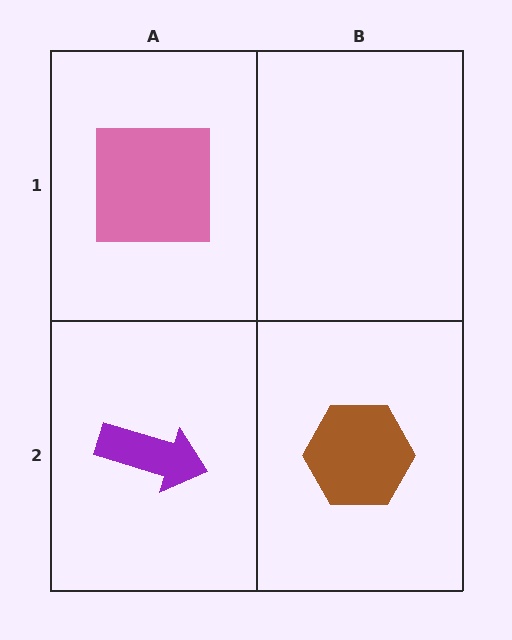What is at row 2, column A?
A purple arrow.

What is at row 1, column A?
A pink square.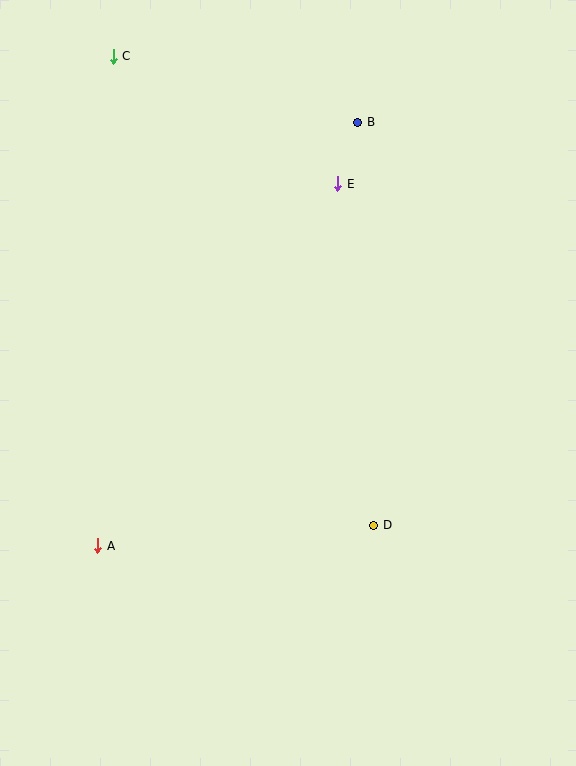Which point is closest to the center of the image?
Point D at (374, 525) is closest to the center.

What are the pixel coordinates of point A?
Point A is at (98, 546).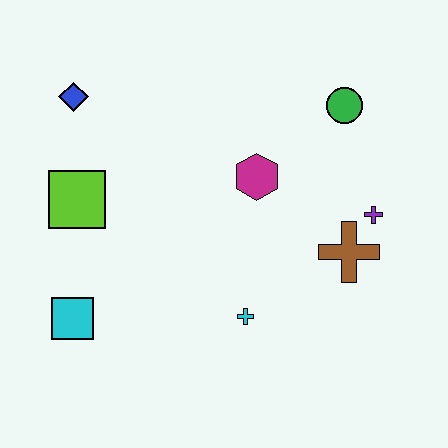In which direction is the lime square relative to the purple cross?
The lime square is to the left of the purple cross.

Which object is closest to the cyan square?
The lime square is closest to the cyan square.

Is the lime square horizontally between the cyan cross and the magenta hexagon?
No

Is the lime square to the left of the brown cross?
Yes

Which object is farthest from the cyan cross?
The blue diamond is farthest from the cyan cross.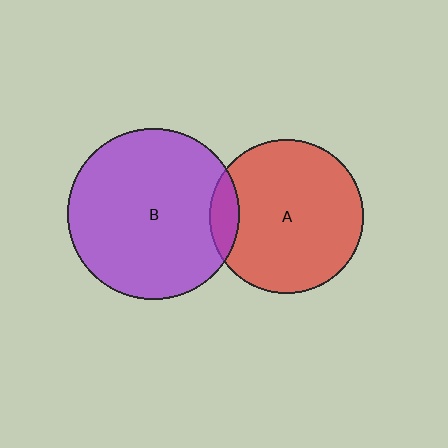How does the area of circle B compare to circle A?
Approximately 1.2 times.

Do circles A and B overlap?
Yes.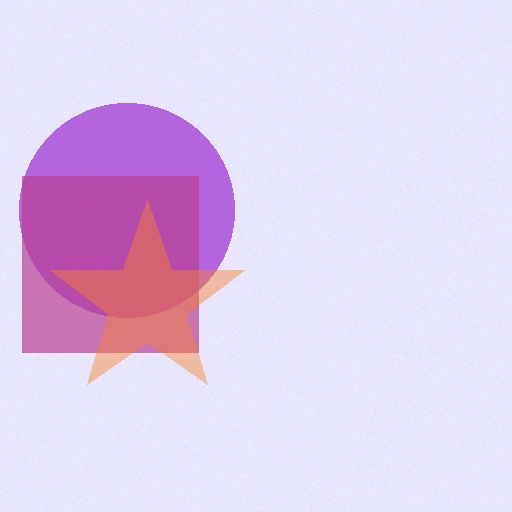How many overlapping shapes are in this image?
There are 3 overlapping shapes in the image.